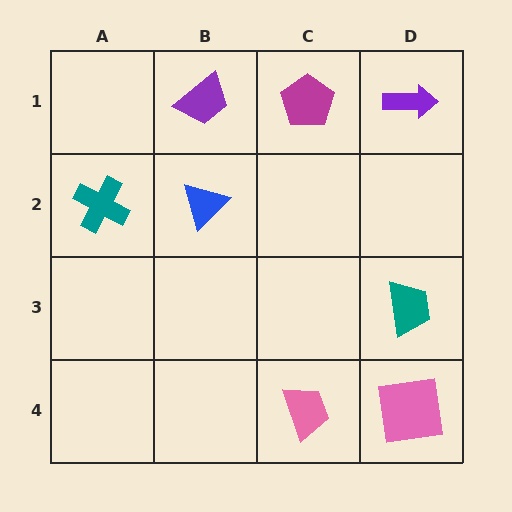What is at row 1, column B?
A purple trapezoid.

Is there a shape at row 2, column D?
No, that cell is empty.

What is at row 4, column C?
A pink trapezoid.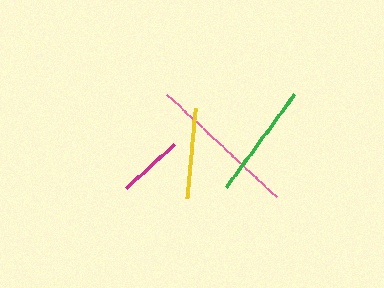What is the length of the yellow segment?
The yellow segment is approximately 90 pixels long.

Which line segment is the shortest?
The magenta line is the shortest at approximately 65 pixels.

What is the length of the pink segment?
The pink segment is approximately 149 pixels long.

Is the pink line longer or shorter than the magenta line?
The pink line is longer than the magenta line.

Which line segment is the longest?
The pink line is the longest at approximately 149 pixels.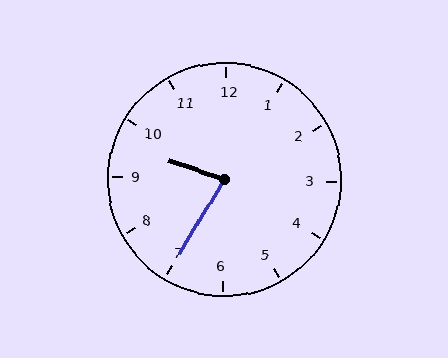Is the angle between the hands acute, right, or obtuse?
It is acute.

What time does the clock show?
9:35.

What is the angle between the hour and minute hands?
Approximately 78 degrees.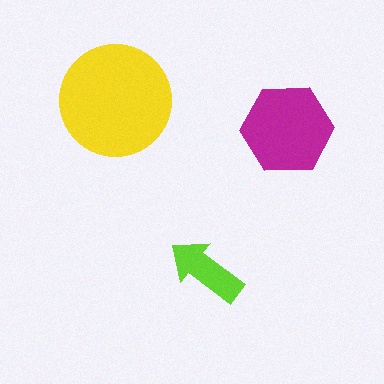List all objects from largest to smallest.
The yellow circle, the magenta hexagon, the lime arrow.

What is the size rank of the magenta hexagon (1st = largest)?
2nd.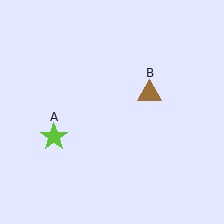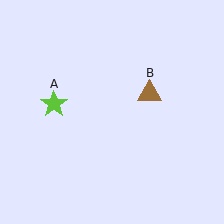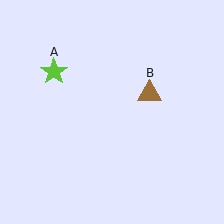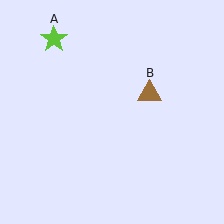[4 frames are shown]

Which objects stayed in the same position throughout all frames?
Brown triangle (object B) remained stationary.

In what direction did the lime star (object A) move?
The lime star (object A) moved up.